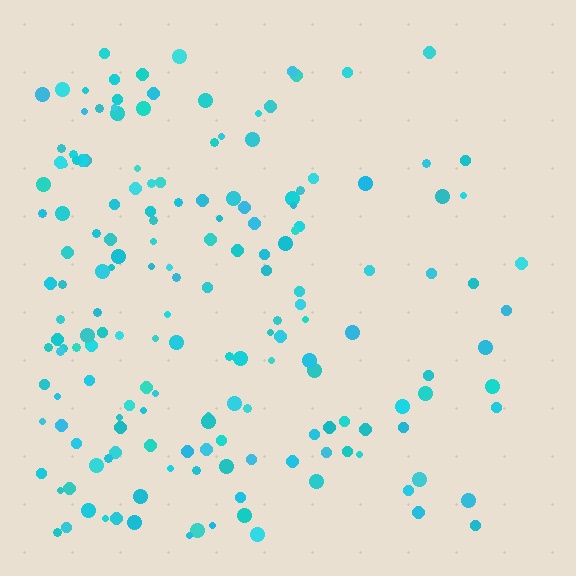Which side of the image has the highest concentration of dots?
The left.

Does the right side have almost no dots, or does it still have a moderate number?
Still a moderate number, just noticeably fewer than the left.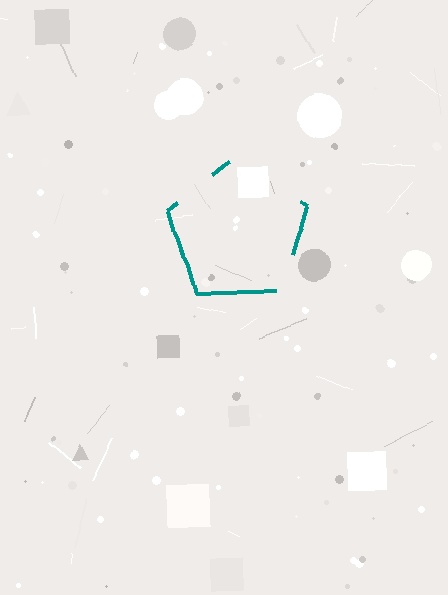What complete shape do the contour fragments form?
The contour fragments form a pentagon.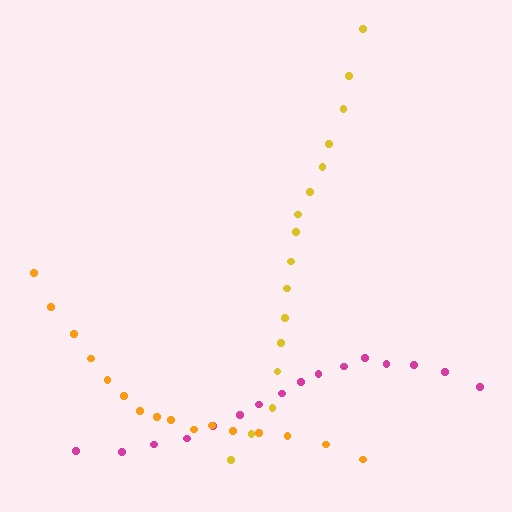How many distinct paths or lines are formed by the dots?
There are 3 distinct paths.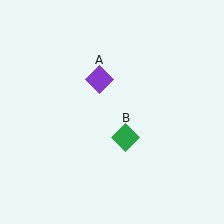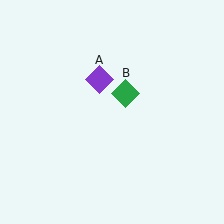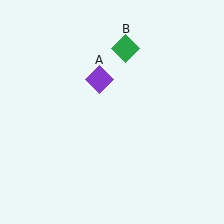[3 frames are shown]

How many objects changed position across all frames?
1 object changed position: green diamond (object B).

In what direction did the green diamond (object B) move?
The green diamond (object B) moved up.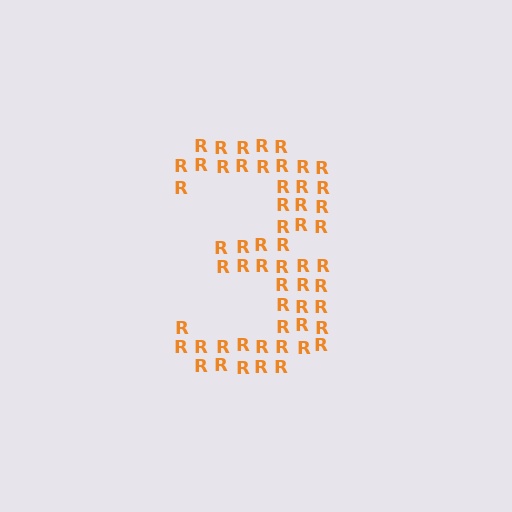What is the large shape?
The large shape is the digit 3.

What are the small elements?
The small elements are letter R's.